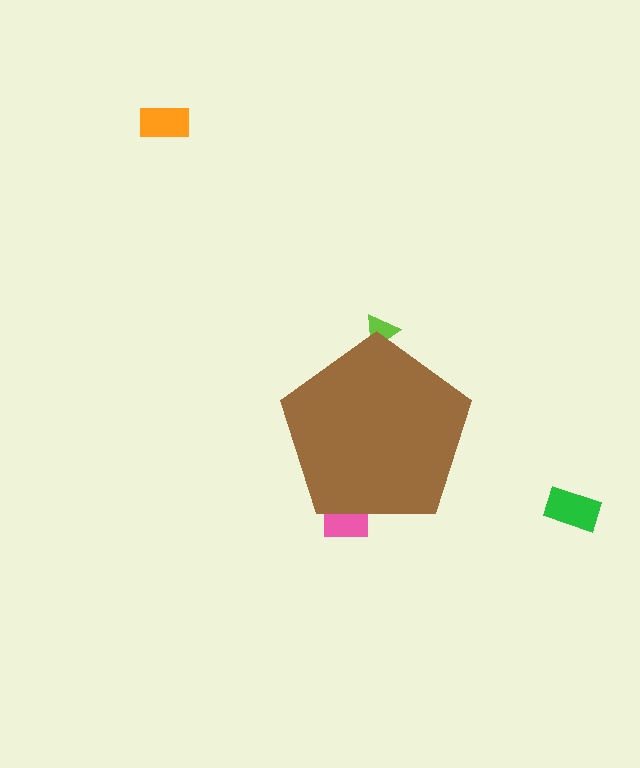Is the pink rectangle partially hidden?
Yes, the pink rectangle is partially hidden behind the brown pentagon.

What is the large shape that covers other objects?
A brown pentagon.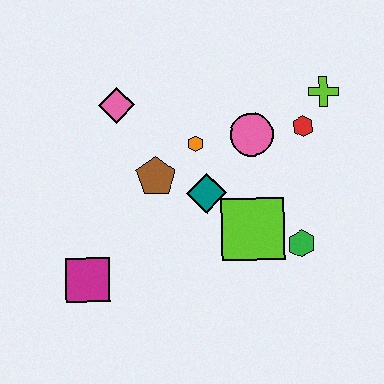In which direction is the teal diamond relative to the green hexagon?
The teal diamond is to the left of the green hexagon.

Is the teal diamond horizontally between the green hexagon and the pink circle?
No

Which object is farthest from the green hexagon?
The pink diamond is farthest from the green hexagon.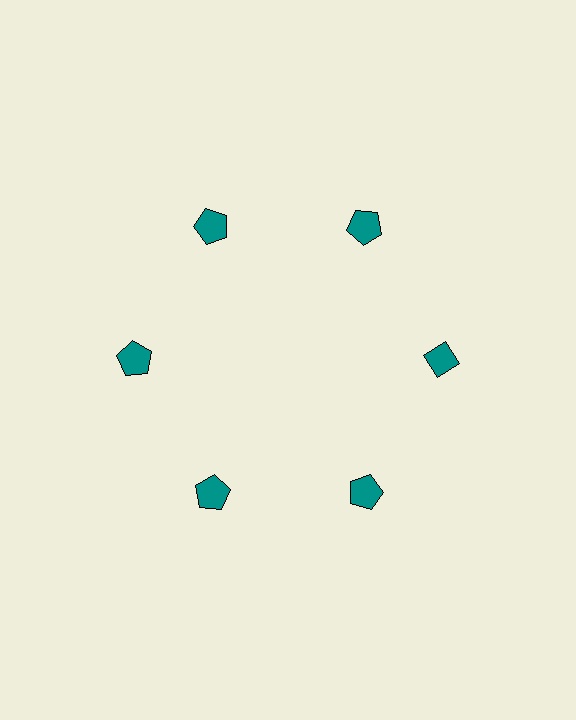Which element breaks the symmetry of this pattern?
The teal diamond at roughly the 3 o'clock position breaks the symmetry. All other shapes are teal pentagons.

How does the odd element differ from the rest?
It has a different shape: diamond instead of pentagon.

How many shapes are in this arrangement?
There are 6 shapes arranged in a ring pattern.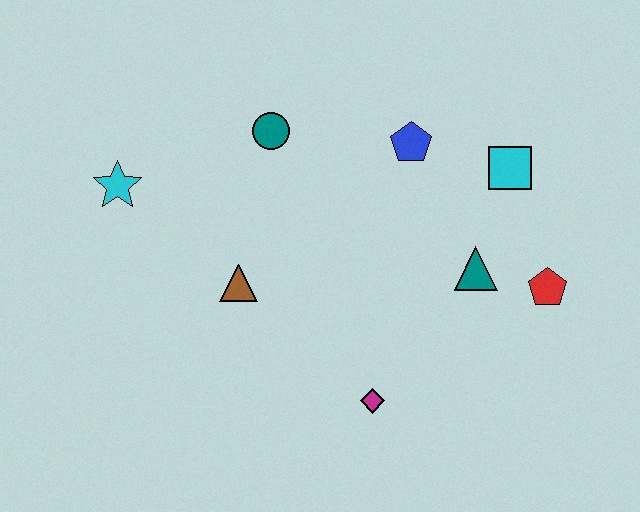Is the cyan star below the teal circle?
Yes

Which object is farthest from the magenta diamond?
The cyan star is farthest from the magenta diamond.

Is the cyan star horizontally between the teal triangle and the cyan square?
No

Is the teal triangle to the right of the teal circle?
Yes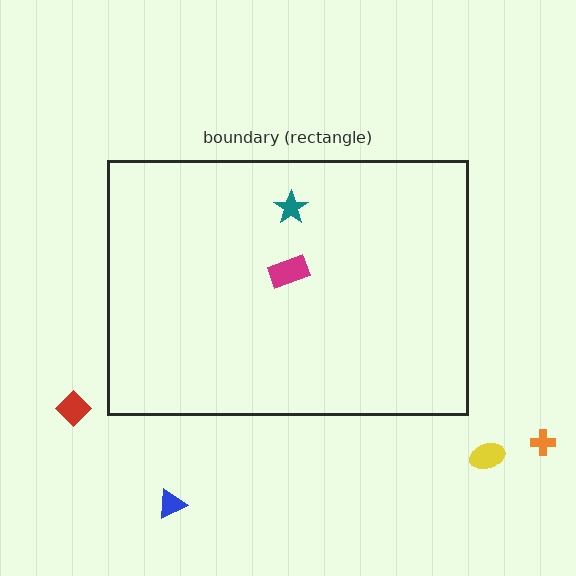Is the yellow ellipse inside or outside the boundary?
Outside.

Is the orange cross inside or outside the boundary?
Outside.